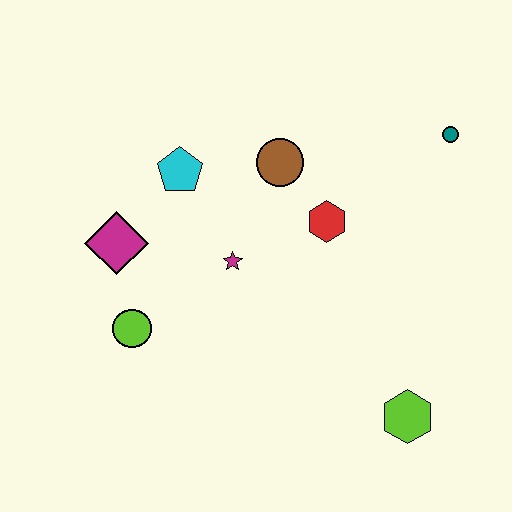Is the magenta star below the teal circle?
Yes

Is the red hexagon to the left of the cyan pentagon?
No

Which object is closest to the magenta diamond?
The lime circle is closest to the magenta diamond.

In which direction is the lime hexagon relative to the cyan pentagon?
The lime hexagon is below the cyan pentagon.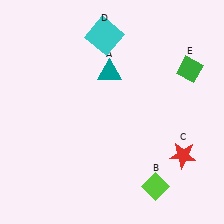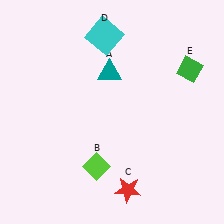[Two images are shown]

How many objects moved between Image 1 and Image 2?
2 objects moved between the two images.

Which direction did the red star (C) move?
The red star (C) moved left.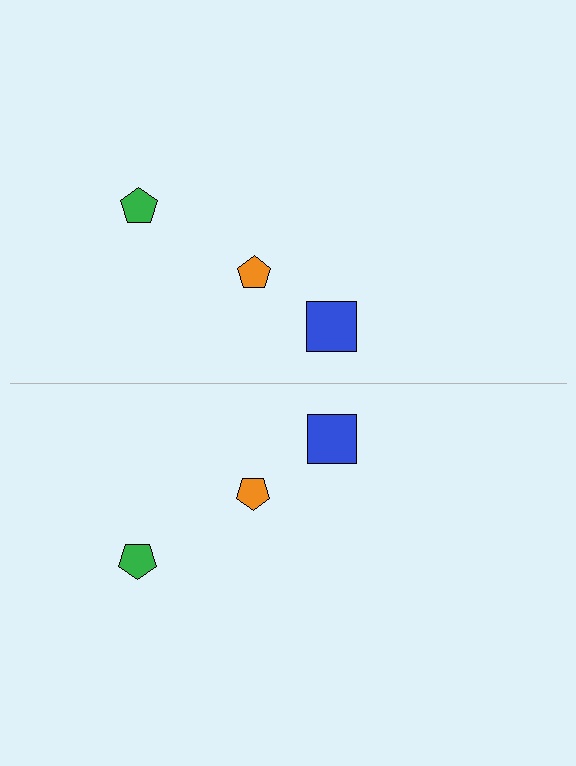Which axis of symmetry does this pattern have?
The pattern has a horizontal axis of symmetry running through the center of the image.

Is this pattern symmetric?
Yes, this pattern has bilateral (reflection) symmetry.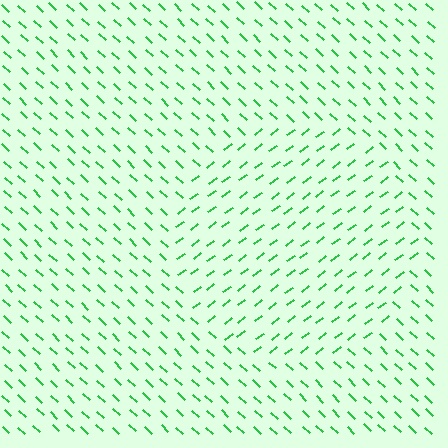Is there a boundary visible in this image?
Yes, there is a texture boundary formed by a change in line orientation.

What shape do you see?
I see a circle.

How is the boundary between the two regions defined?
The boundary is defined purely by a change in line orientation (approximately 80 degrees difference). All lines are the same color and thickness.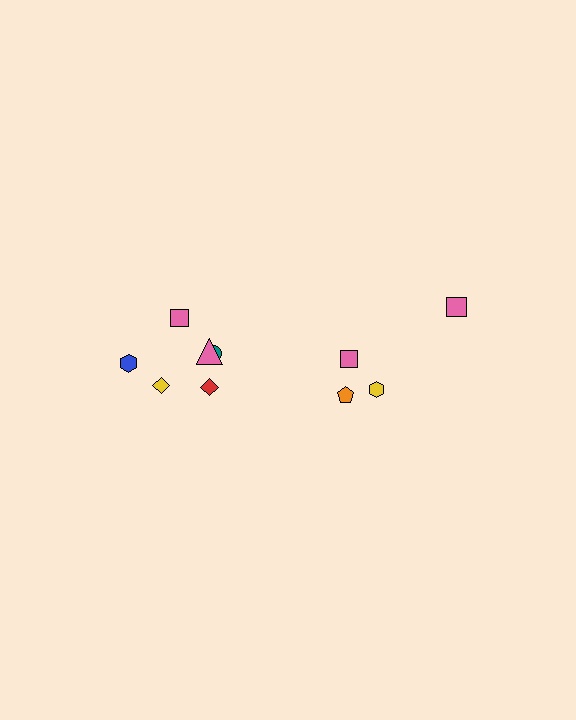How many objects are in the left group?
There are 6 objects.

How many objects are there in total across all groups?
There are 10 objects.